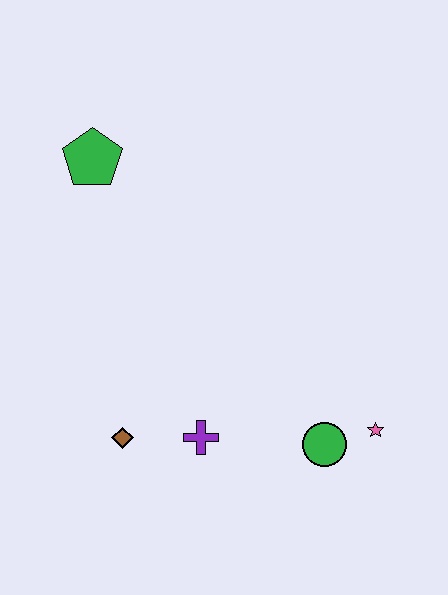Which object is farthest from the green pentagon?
The pink star is farthest from the green pentagon.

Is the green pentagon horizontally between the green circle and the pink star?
No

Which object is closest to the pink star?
The green circle is closest to the pink star.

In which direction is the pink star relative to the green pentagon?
The pink star is to the right of the green pentagon.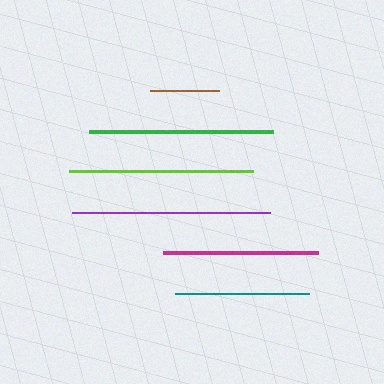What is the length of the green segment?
The green segment is approximately 183 pixels long.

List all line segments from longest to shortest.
From longest to shortest: purple, lime, green, magenta, teal, brown.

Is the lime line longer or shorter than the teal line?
The lime line is longer than the teal line.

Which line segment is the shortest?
The brown line is the shortest at approximately 69 pixels.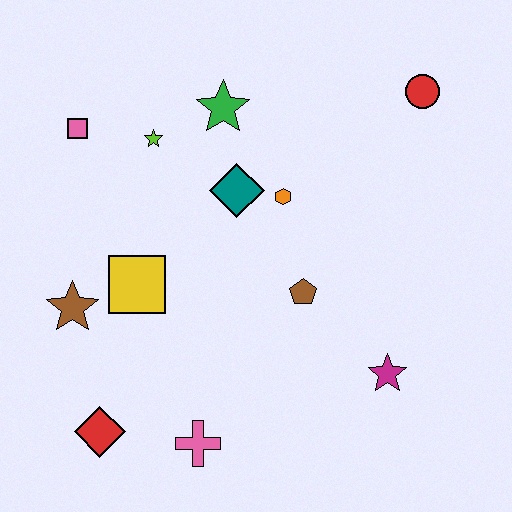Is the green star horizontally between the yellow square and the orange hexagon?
Yes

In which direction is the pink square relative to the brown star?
The pink square is above the brown star.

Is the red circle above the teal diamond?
Yes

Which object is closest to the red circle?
The orange hexagon is closest to the red circle.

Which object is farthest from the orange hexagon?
The red diamond is farthest from the orange hexagon.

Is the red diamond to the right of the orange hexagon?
No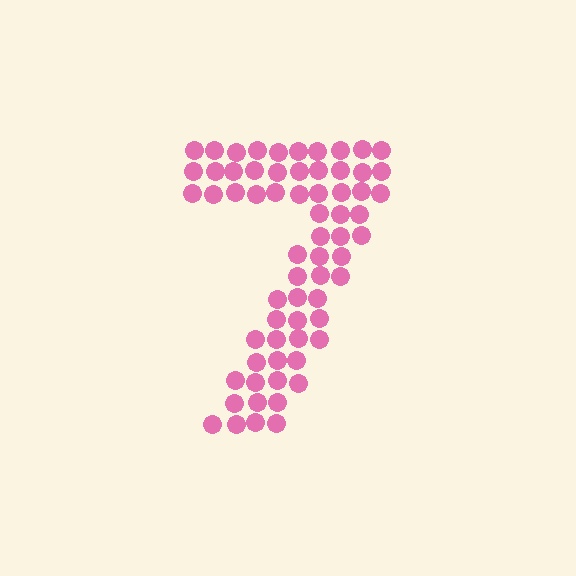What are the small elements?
The small elements are circles.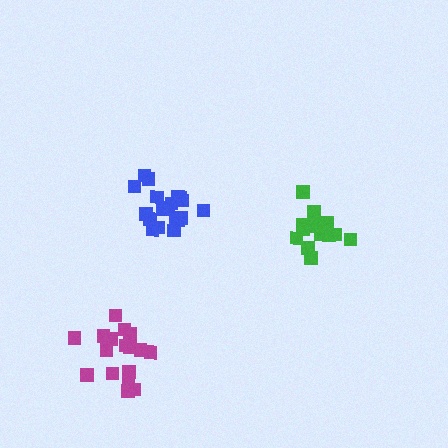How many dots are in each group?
Group 1: 17 dots, Group 2: 19 dots, Group 3: 18 dots (54 total).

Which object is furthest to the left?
The magenta cluster is leftmost.